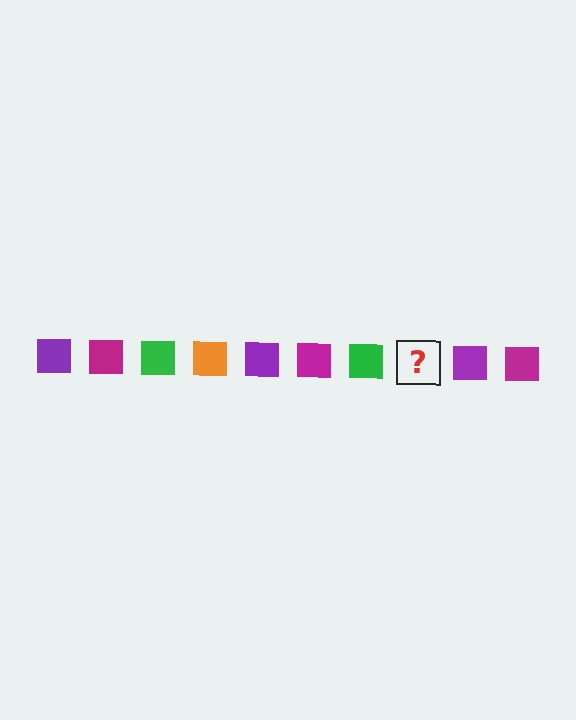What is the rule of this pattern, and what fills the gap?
The rule is that the pattern cycles through purple, magenta, green, orange squares. The gap should be filled with an orange square.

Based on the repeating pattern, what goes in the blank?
The blank should be an orange square.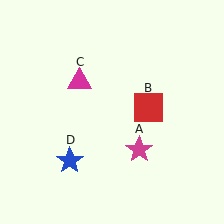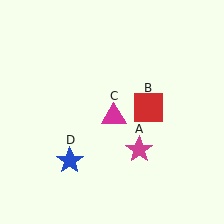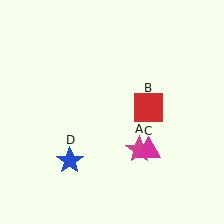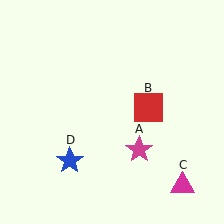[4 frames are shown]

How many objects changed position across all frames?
1 object changed position: magenta triangle (object C).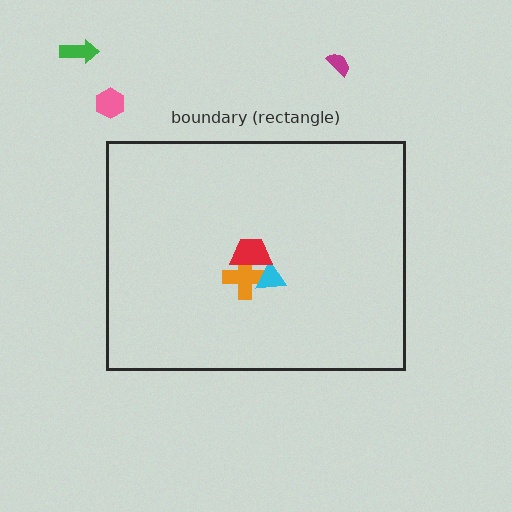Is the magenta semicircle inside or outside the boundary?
Outside.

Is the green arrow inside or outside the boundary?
Outside.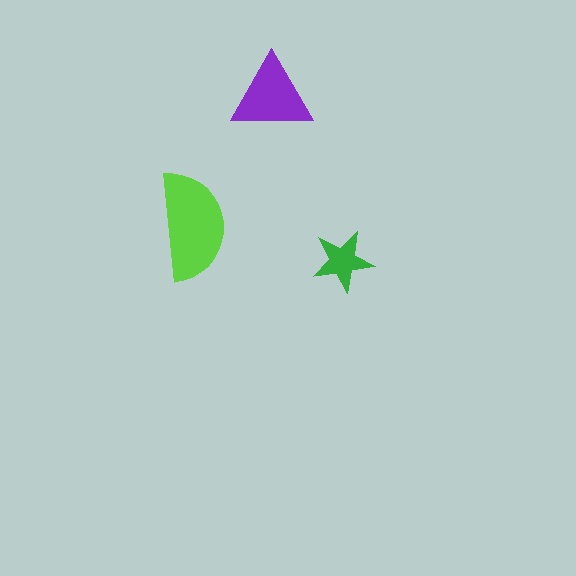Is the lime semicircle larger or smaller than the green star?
Larger.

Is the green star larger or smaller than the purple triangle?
Smaller.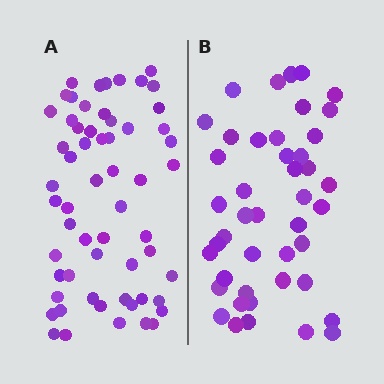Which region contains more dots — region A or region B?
Region A (the left region) has more dots.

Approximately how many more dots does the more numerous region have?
Region A has approximately 15 more dots than region B.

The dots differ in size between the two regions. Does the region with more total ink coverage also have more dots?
No. Region B has more total ink coverage because its dots are larger, but region A actually contains more individual dots. Total area can be misleading — the number of items is what matters here.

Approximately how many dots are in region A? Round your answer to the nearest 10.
About 60 dots. (The exact count is 59, which rounds to 60.)